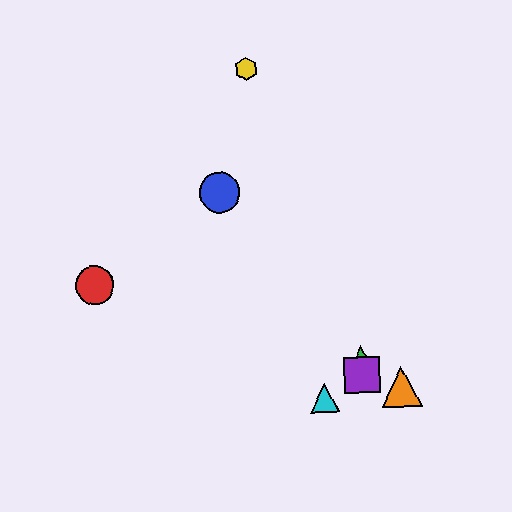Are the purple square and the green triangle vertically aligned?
Yes, both are at x≈362.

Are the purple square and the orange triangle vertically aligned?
No, the purple square is at x≈362 and the orange triangle is at x≈402.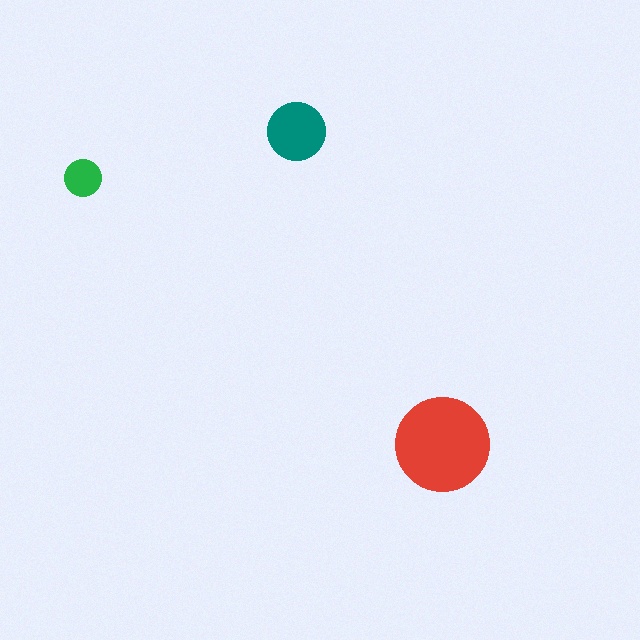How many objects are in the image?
There are 3 objects in the image.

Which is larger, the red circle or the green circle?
The red one.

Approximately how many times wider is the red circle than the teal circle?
About 1.5 times wider.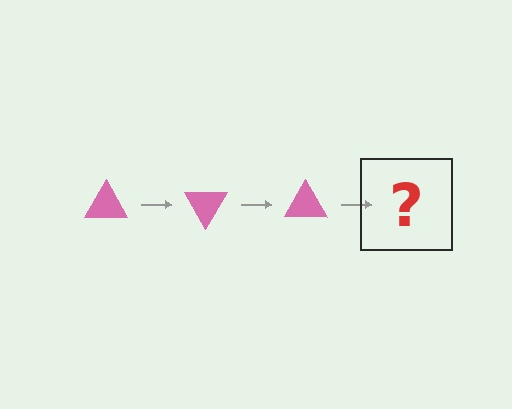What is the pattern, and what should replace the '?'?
The pattern is that the triangle rotates 60 degrees each step. The '?' should be a pink triangle rotated 180 degrees.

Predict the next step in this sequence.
The next step is a pink triangle rotated 180 degrees.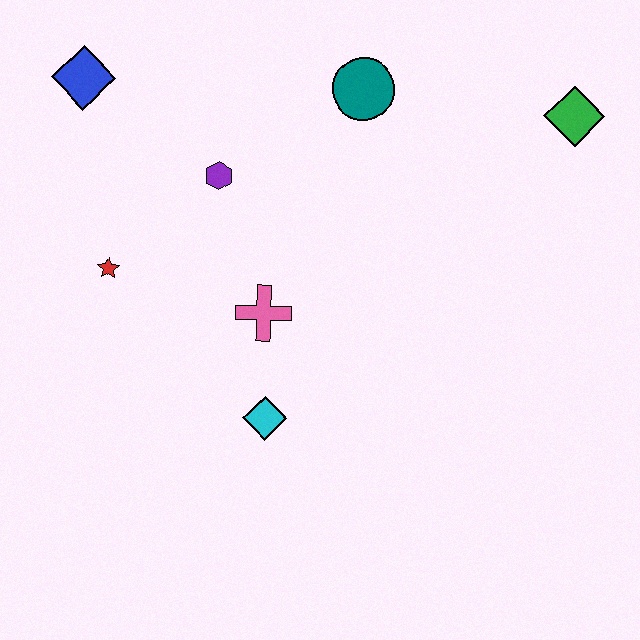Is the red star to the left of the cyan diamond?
Yes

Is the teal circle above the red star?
Yes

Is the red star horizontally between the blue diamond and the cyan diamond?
Yes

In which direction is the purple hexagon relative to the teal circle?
The purple hexagon is to the left of the teal circle.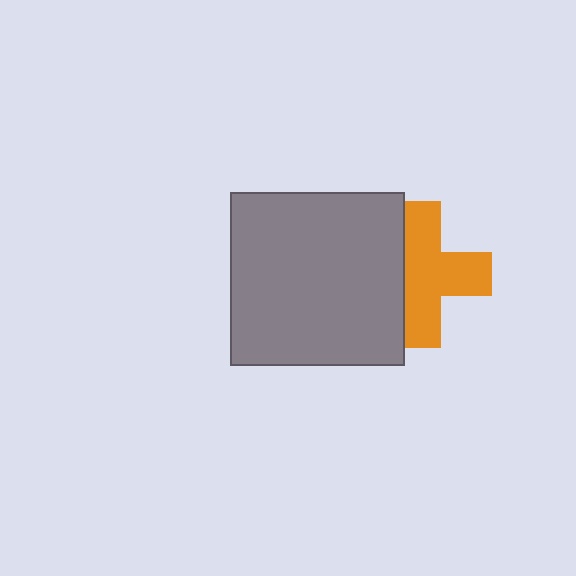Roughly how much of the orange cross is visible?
Most of it is visible (roughly 67%).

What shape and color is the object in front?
The object in front is a gray square.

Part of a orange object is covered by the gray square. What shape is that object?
It is a cross.